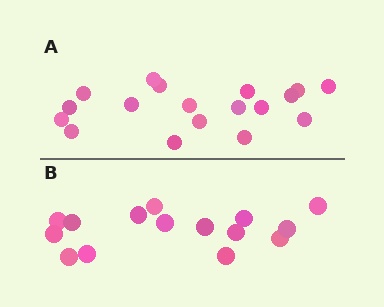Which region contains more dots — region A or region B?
Region A (the top region) has more dots.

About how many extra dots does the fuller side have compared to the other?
Region A has just a few more — roughly 2 or 3 more dots than region B.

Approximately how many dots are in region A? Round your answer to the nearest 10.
About 20 dots. (The exact count is 18, which rounds to 20.)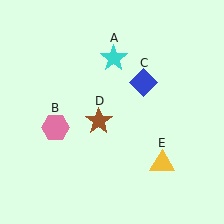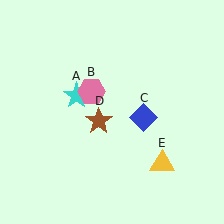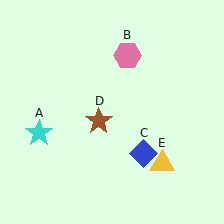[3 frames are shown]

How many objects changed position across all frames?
3 objects changed position: cyan star (object A), pink hexagon (object B), blue diamond (object C).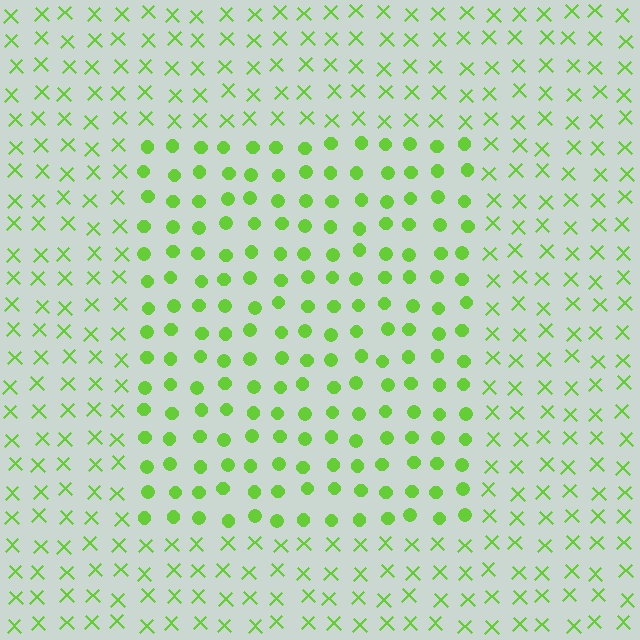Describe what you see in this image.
The image is filled with small lime elements arranged in a uniform grid. A rectangle-shaped region contains circles, while the surrounding area contains X marks. The boundary is defined purely by the change in element shape.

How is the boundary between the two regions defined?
The boundary is defined by a change in element shape: circles inside vs. X marks outside. All elements share the same color and spacing.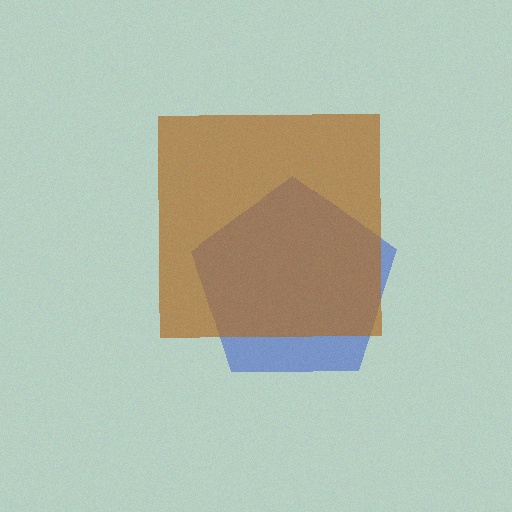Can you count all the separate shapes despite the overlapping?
Yes, there are 2 separate shapes.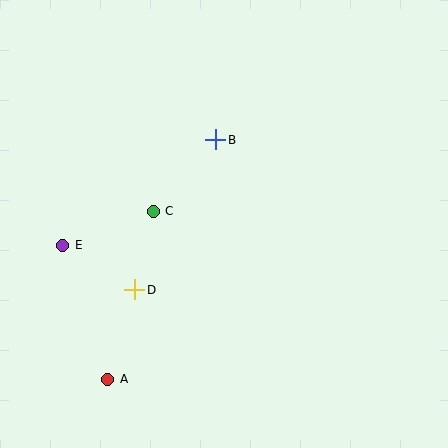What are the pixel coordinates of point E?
Point E is at (63, 245).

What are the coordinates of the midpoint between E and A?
The midpoint between E and A is at (85, 312).